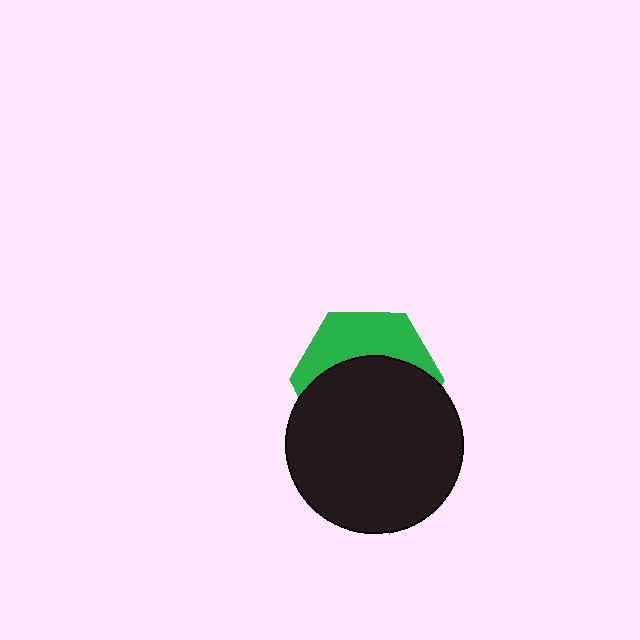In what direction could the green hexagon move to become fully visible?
The green hexagon could move up. That would shift it out from behind the black circle entirely.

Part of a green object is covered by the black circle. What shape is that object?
It is a hexagon.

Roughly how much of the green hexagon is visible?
A small part of it is visible (roughly 38%).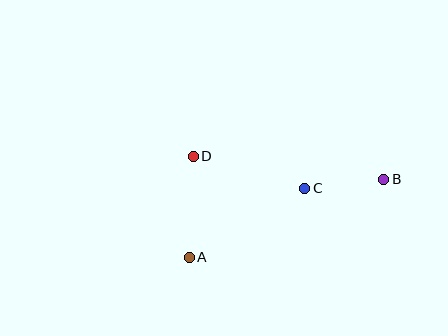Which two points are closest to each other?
Points B and C are closest to each other.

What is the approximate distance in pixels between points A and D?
The distance between A and D is approximately 101 pixels.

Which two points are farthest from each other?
Points A and B are farthest from each other.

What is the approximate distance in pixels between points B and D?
The distance between B and D is approximately 192 pixels.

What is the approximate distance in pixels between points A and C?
The distance between A and C is approximately 135 pixels.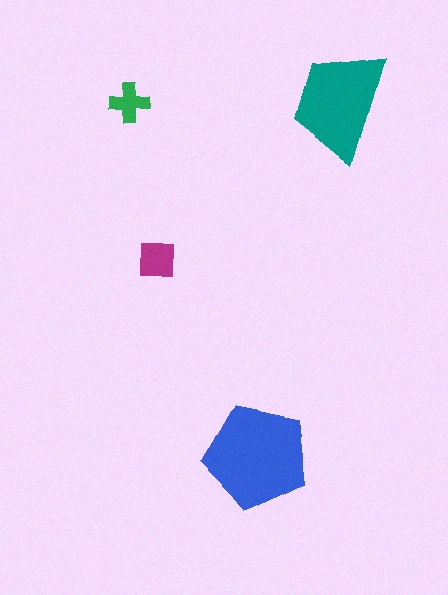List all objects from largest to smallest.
The blue pentagon, the teal trapezoid, the magenta square, the green cross.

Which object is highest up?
The teal trapezoid is topmost.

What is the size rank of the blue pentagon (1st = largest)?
1st.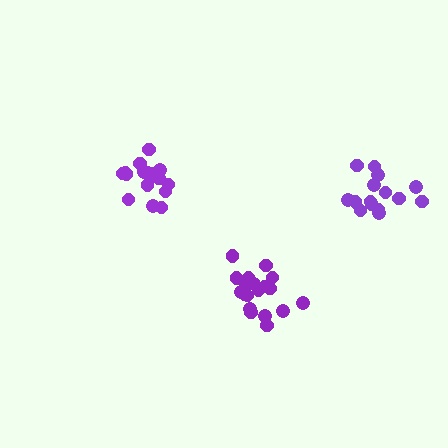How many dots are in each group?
Group 1: 19 dots, Group 2: 17 dots, Group 3: 15 dots (51 total).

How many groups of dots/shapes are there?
There are 3 groups.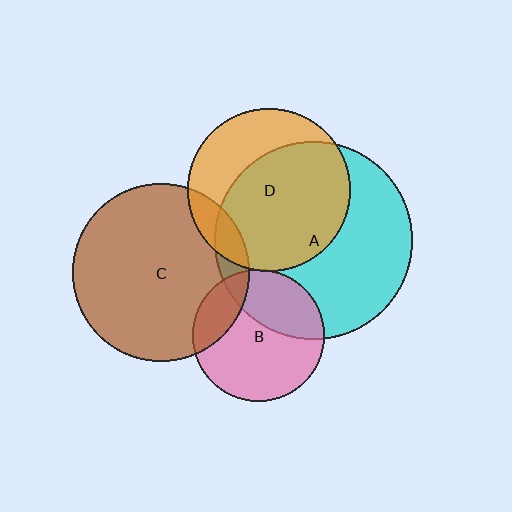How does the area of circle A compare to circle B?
Approximately 2.2 times.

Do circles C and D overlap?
Yes.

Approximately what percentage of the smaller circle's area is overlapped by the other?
Approximately 10%.